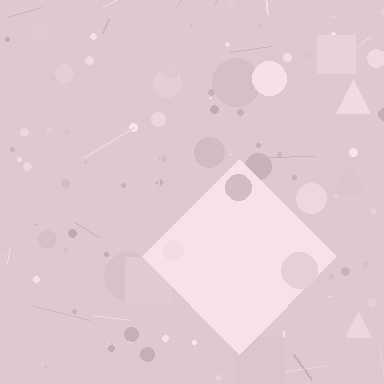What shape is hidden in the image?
A diamond is hidden in the image.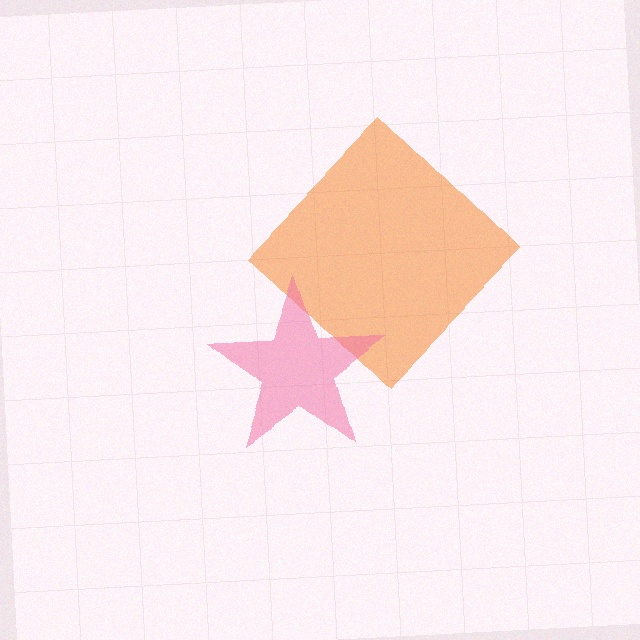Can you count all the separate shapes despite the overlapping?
Yes, there are 2 separate shapes.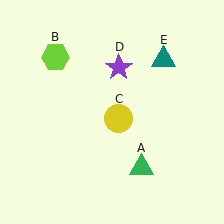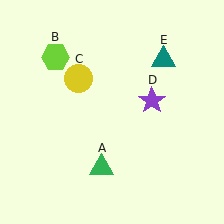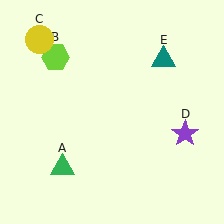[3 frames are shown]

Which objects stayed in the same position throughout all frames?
Lime hexagon (object B) and teal triangle (object E) remained stationary.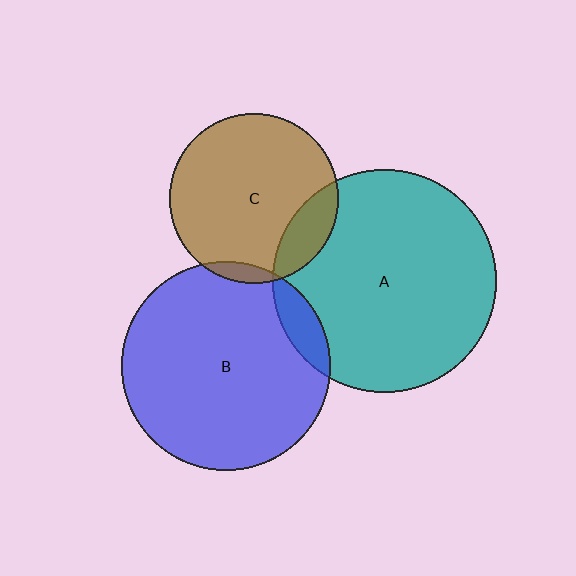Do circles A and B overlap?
Yes.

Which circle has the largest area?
Circle A (teal).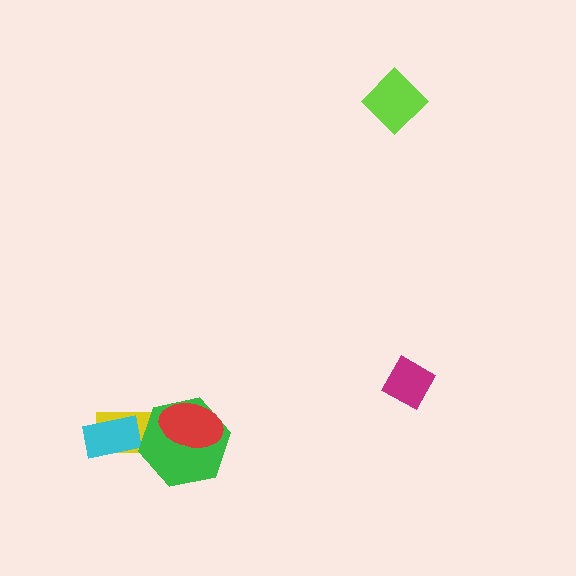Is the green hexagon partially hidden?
Yes, it is partially covered by another shape.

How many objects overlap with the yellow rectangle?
2 objects overlap with the yellow rectangle.